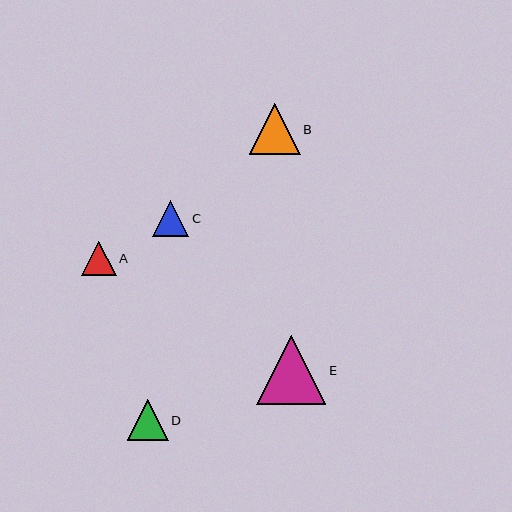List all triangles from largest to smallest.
From largest to smallest: E, B, D, C, A.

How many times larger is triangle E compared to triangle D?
Triangle E is approximately 1.7 times the size of triangle D.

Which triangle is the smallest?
Triangle A is the smallest with a size of approximately 34 pixels.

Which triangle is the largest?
Triangle E is the largest with a size of approximately 69 pixels.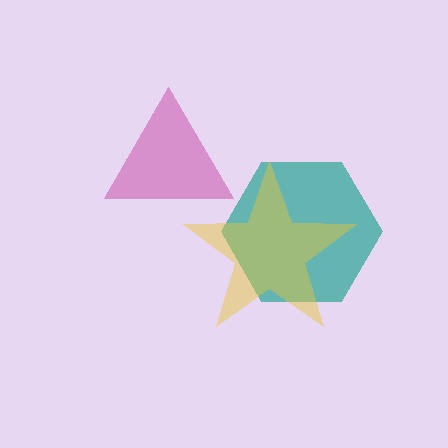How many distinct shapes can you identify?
There are 3 distinct shapes: a magenta triangle, a teal hexagon, a yellow star.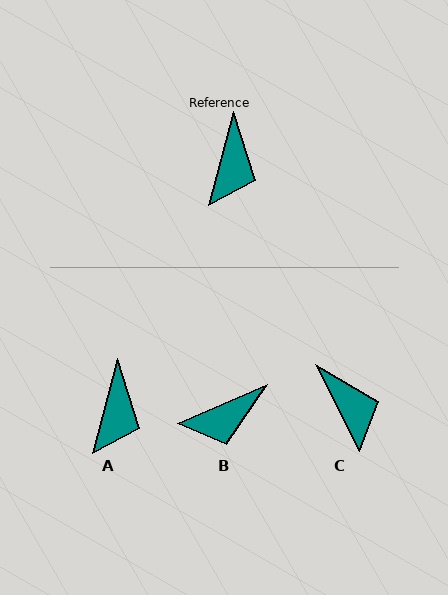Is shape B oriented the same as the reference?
No, it is off by about 52 degrees.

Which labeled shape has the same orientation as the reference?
A.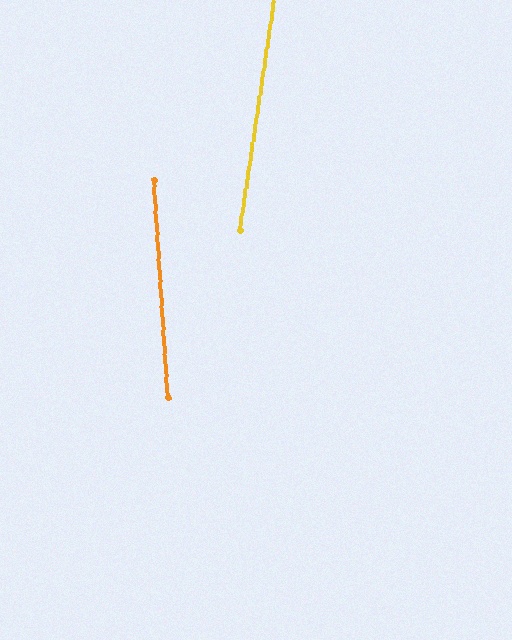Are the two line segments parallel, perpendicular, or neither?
Neither parallel nor perpendicular — they differ by about 12°.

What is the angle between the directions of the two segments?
Approximately 12 degrees.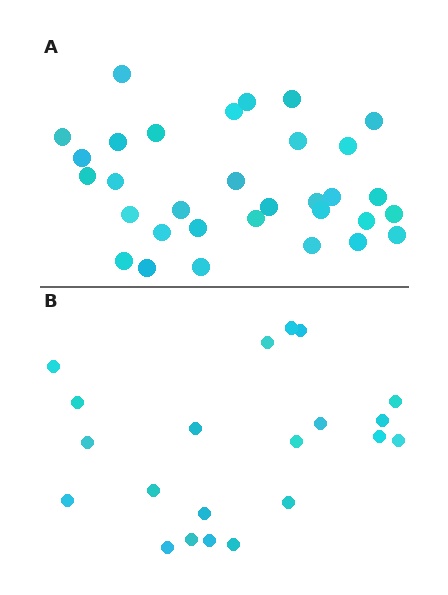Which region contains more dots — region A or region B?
Region A (the top region) has more dots.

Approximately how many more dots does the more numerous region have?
Region A has roughly 12 or so more dots than region B.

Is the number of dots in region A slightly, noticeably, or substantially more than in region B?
Region A has substantially more. The ratio is roughly 1.5 to 1.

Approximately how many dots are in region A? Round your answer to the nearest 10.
About 30 dots. (The exact count is 32, which rounds to 30.)